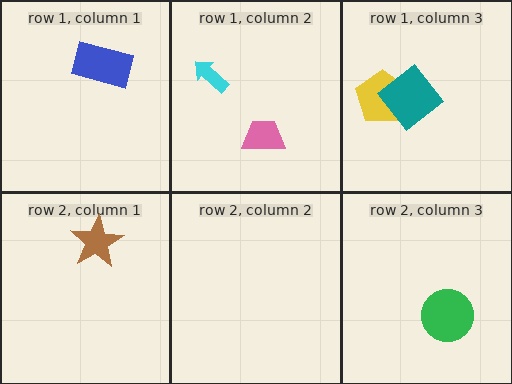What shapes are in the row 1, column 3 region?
The yellow pentagon, the teal diamond.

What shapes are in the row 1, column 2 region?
The pink trapezoid, the cyan arrow.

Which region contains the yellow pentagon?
The row 1, column 3 region.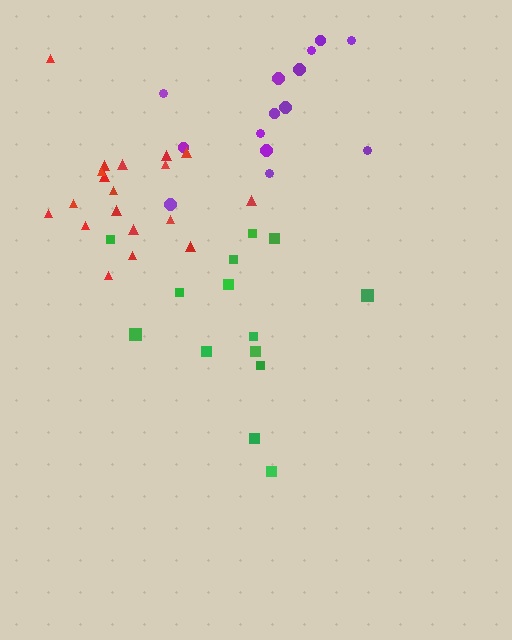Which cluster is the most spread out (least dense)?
Purple.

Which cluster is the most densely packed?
Green.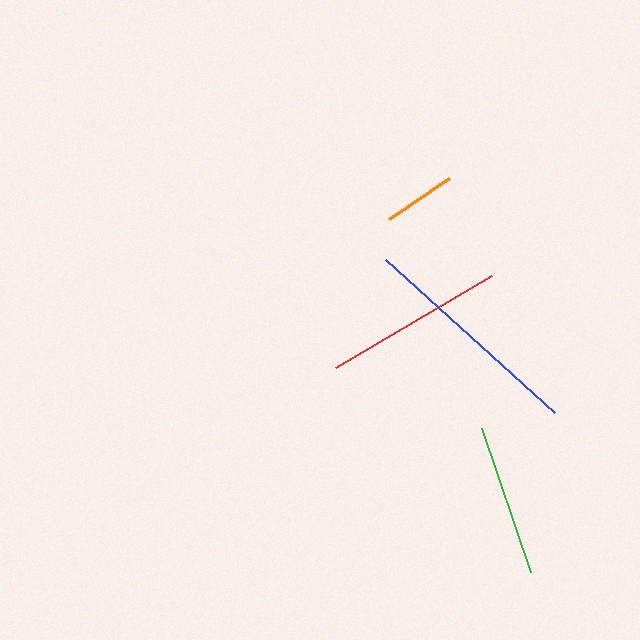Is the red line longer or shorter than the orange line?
The red line is longer than the orange line.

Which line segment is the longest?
The blue line is the longest at approximately 228 pixels.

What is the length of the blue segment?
The blue segment is approximately 228 pixels long.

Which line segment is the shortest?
The orange line is the shortest at approximately 72 pixels.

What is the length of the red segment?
The red segment is approximately 182 pixels long.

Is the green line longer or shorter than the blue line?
The blue line is longer than the green line.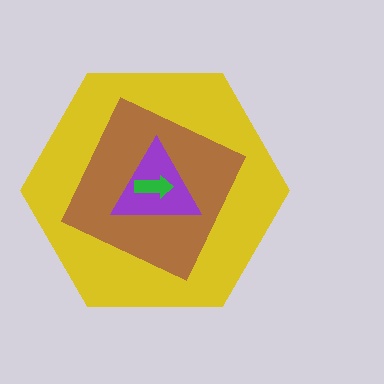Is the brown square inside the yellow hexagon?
Yes.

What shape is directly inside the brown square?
The purple triangle.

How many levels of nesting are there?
4.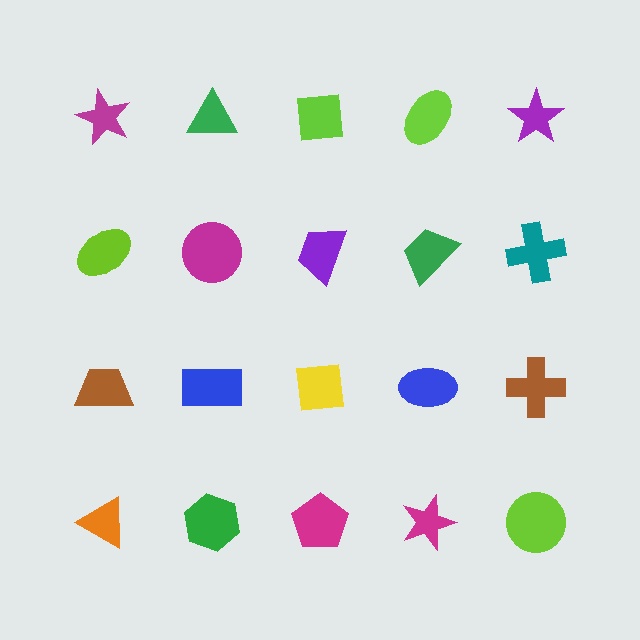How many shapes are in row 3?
5 shapes.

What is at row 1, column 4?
A lime ellipse.